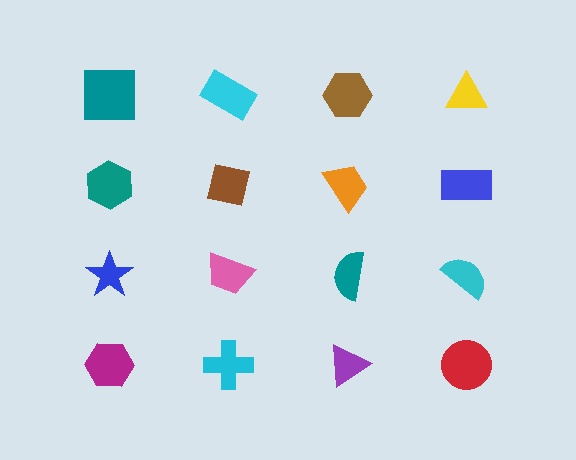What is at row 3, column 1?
A blue star.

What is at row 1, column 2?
A cyan rectangle.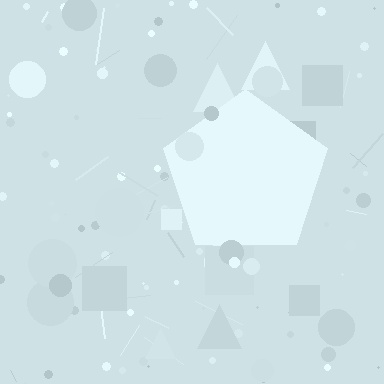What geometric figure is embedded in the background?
A pentagon is embedded in the background.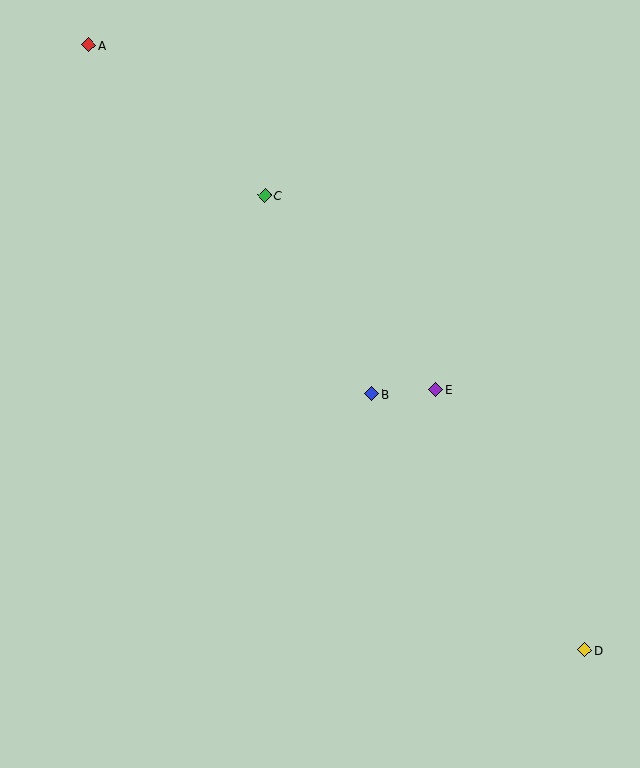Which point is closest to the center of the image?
Point B at (372, 394) is closest to the center.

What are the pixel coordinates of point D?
Point D is at (585, 650).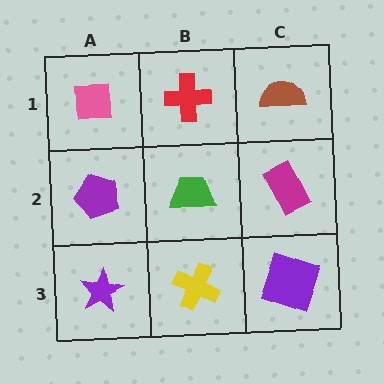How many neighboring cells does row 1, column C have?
2.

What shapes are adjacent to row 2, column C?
A brown semicircle (row 1, column C), a purple square (row 3, column C), a green trapezoid (row 2, column B).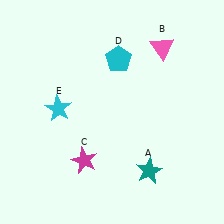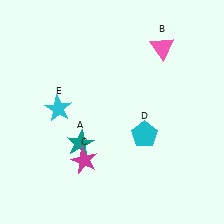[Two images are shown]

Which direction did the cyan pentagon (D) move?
The cyan pentagon (D) moved down.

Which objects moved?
The objects that moved are: the teal star (A), the cyan pentagon (D).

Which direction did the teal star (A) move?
The teal star (A) moved left.